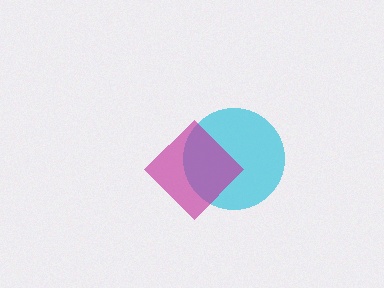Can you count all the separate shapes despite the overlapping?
Yes, there are 2 separate shapes.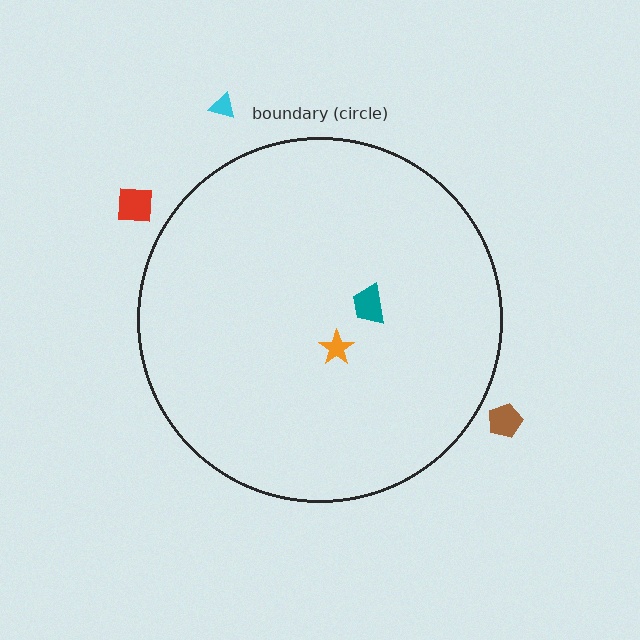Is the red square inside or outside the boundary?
Outside.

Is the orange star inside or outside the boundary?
Inside.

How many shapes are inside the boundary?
2 inside, 3 outside.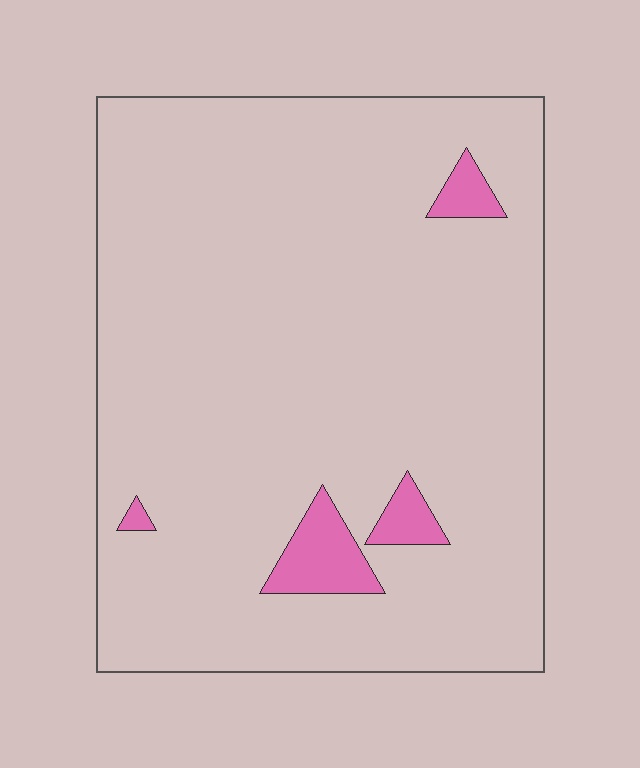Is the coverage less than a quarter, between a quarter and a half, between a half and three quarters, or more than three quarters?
Less than a quarter.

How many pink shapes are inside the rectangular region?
4.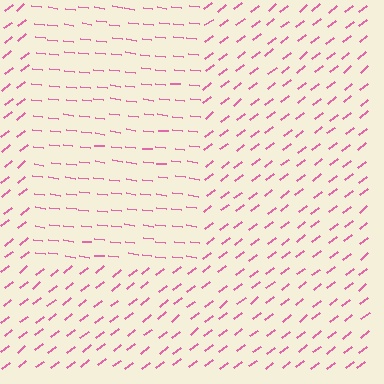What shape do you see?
I see a rectangle.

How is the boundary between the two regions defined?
The boundary is defined purely by a change in line orientation (approximately 45 degrees difference). All lines are the same color and thickness.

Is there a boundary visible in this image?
Yes, there is a texture boundary formed by a change in line orientation.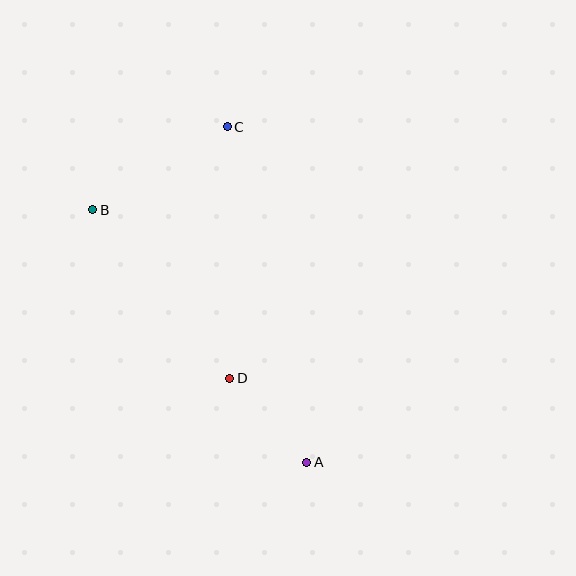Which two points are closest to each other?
Points A and D are closest to each other.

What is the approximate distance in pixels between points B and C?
The distance between B and C is approximately 158 pixels.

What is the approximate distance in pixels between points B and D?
The distance between B and D is approximately 217 pixels.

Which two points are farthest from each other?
Points A and C are farthest from each other.